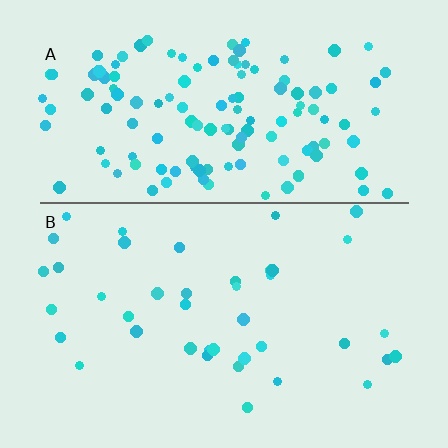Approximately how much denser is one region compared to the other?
Approximately 3.3× — region A over region B.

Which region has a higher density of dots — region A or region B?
A (the top).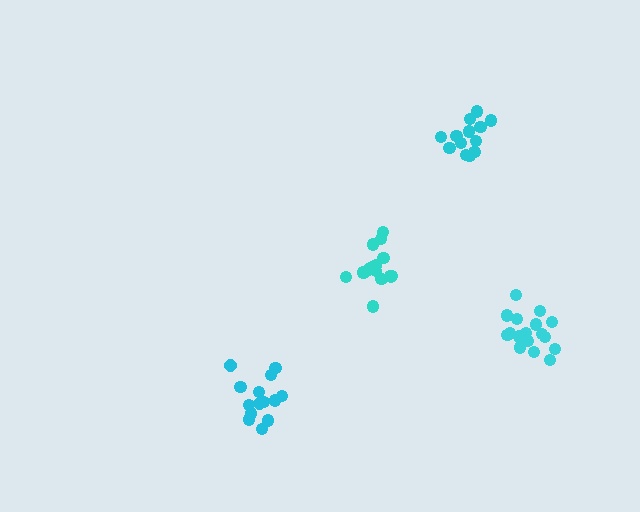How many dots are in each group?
Group 1: 14 dots, Group 2: 13 dots, Group 3: 17 dots, Group 4: 16 dots (60 total).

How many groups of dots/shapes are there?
There are 4 groups.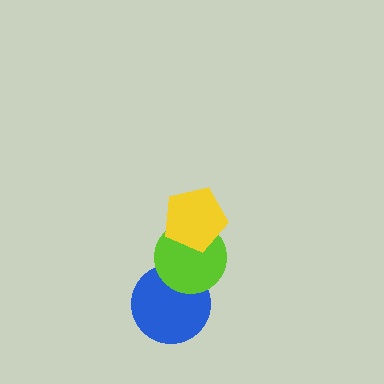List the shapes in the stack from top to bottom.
From top to bottom: the yellow pentagon, the lime circle, the blue circle.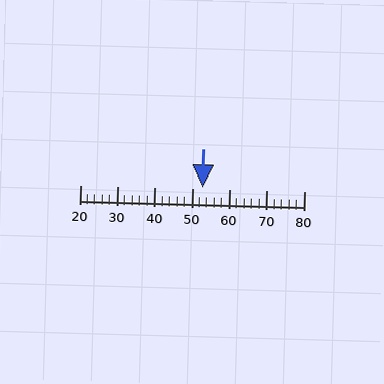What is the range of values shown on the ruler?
The ruler shows values from 20 to 80.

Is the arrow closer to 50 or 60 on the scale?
The arrow is closer to 50.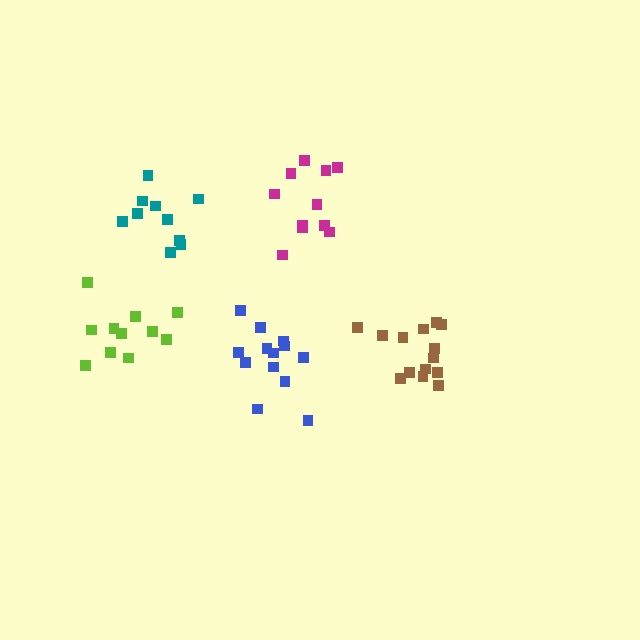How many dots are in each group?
Group 1: 11 dots, Group 2: 10 dots, Group 3: 14 dots, Group 4: 13 dots, Group 5: 11 dots (59 total).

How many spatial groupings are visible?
There are 5 spatial groupings.